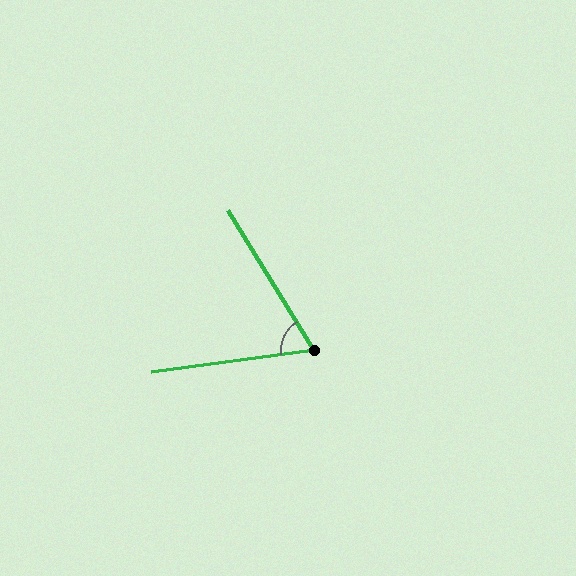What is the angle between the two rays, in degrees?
Approximately 66 degrees.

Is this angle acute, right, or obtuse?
It is acute.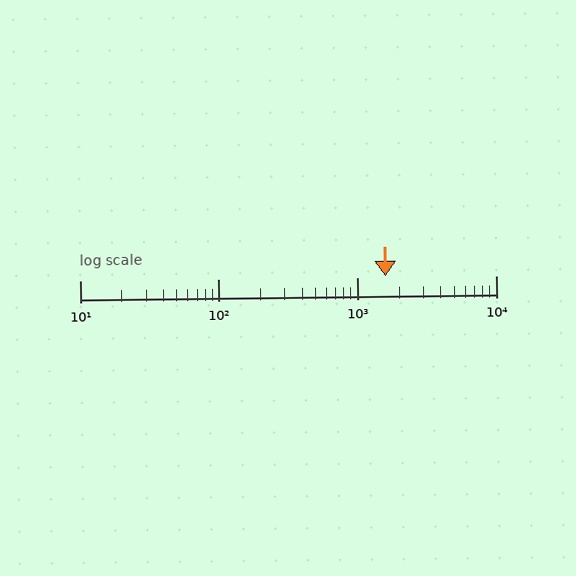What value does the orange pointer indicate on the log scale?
The pointer indicates approximately 1600.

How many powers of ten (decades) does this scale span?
The scale spans 3 decades, from 10 to 10000.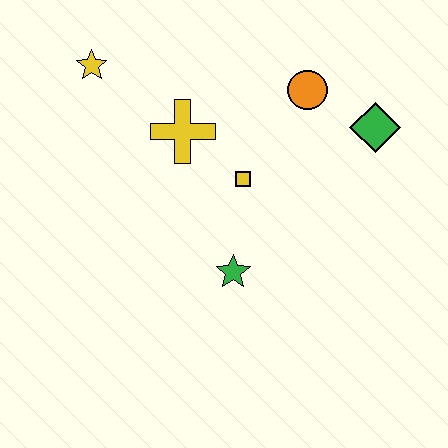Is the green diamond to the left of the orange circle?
No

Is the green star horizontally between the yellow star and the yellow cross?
No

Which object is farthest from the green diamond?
The yellow star is farthest from the green diamond.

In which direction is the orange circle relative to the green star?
The orange circle is above the green star.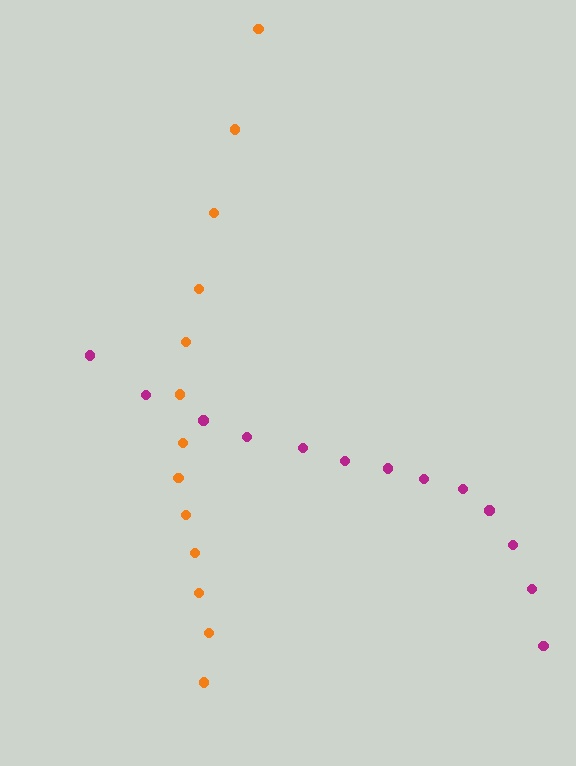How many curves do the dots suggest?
There are 2 distinct paths.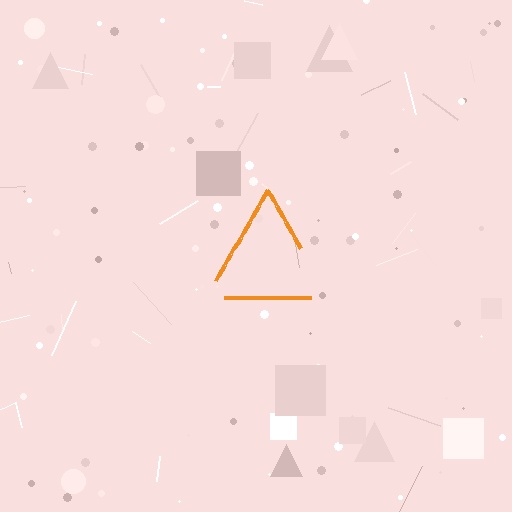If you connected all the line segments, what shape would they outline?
They would outline a triangle.